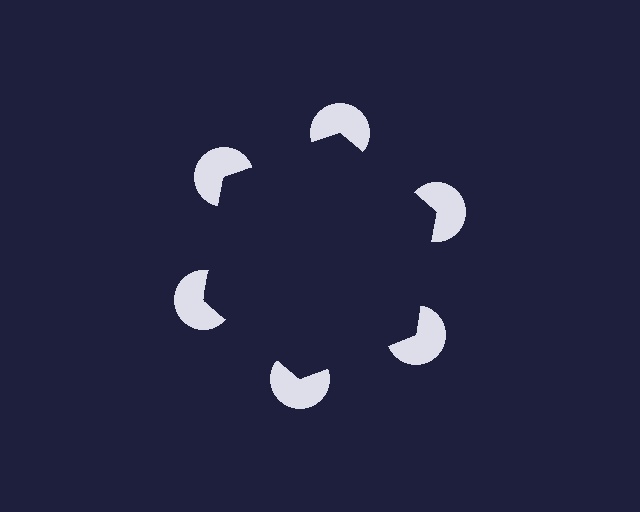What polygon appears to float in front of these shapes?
An illusory hexagon — its edges are inferred from the aligned wedge cuts in the pac-man discs, not physically drawn.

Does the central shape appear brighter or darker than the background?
It typically appears slightly darker than the background, even though no actual brightness change is drawn.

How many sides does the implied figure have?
6 sides.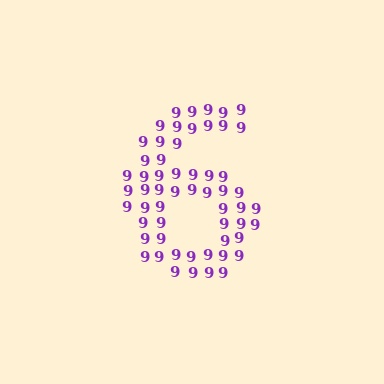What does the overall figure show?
The overall figure shows the digit 6.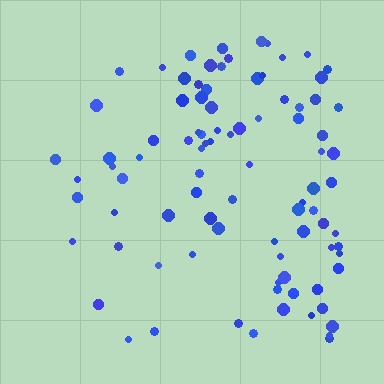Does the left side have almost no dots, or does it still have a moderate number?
Still a moderate number, just noticeably fewer than the right.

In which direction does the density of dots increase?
From left to right, with the right side densest.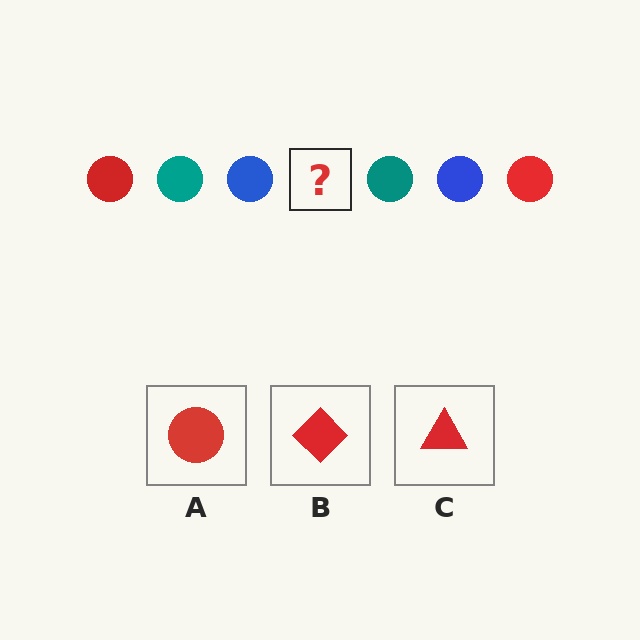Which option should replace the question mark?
Option A.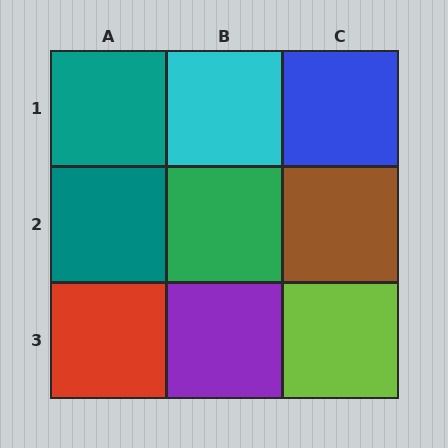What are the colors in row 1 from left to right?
Teal, cyan, blue.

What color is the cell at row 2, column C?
Brown.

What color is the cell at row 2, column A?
Teal.